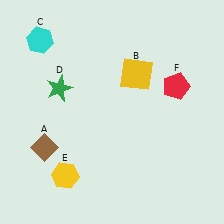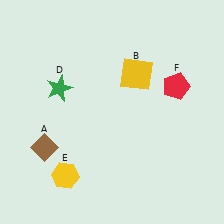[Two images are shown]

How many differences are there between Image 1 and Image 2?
There is 1 difference between the two images.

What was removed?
The cyan hexagon (C) was removed in Image 2.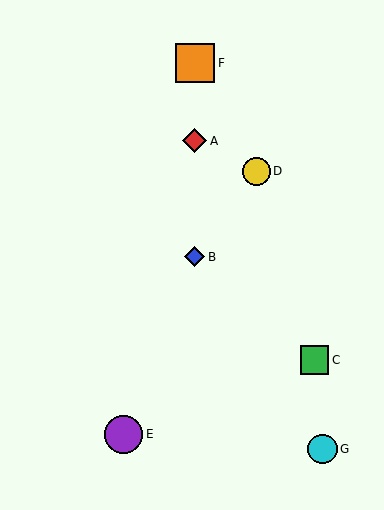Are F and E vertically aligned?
No, F is at x≈195 and E is at x≈124.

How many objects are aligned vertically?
3 objects (A, B, F) are aligned vertically.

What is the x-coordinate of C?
Object C is at x≈315.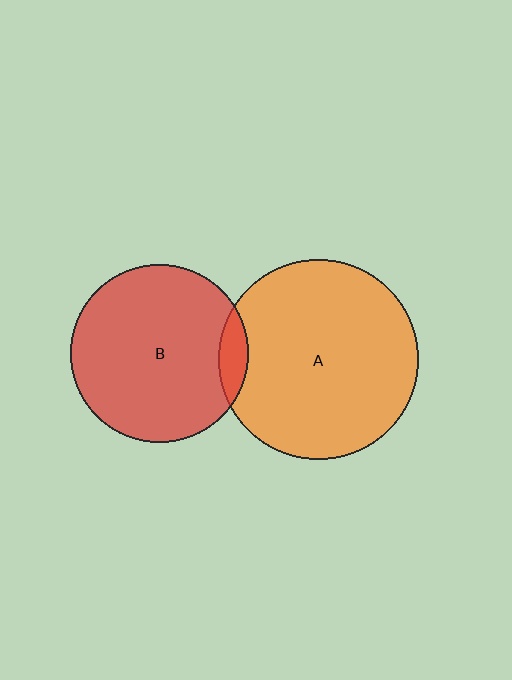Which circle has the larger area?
Circle A (orange).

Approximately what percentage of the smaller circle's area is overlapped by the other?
Approximately 10%.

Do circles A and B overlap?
Yes.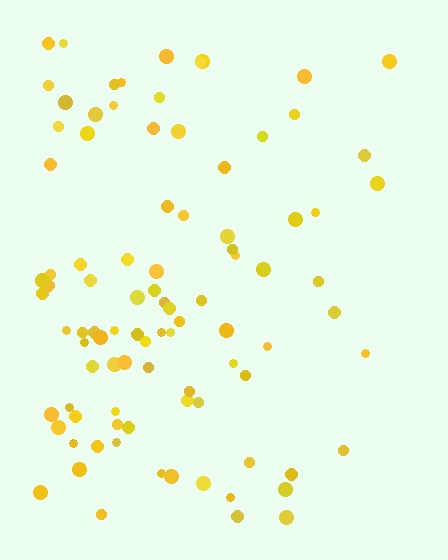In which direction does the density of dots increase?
From right to left, with the left side densest.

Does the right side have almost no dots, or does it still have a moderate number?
Still a moderate number, just noticeably fewer than the left.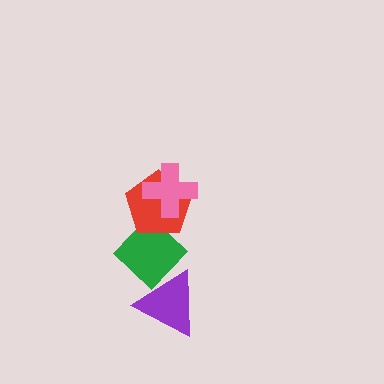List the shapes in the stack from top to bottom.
From top to bottom: the pink cross, the red pentagon, the green diamond, the purple triangle.